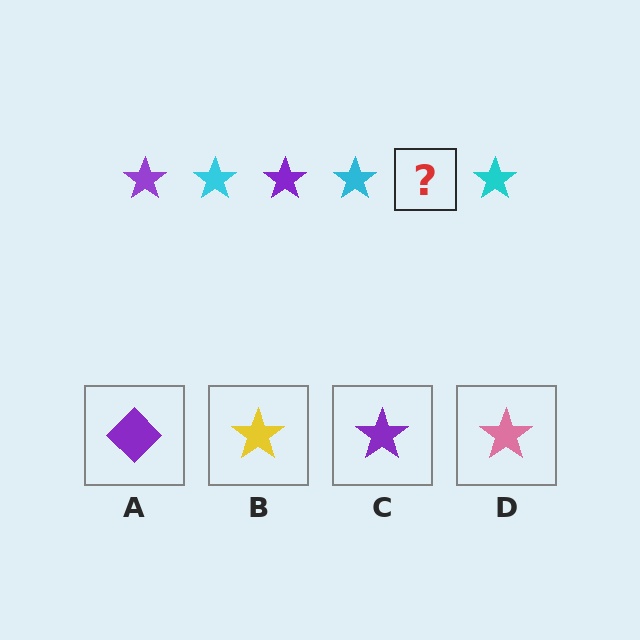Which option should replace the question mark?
Option C.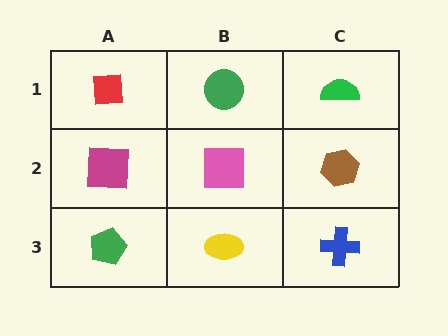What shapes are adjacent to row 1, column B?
A pink square (row 2, column B), a red square (row 1, column A), a green semicircle (row 1, column C).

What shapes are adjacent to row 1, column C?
A brown hexagon (row 2, column C), a green circle (row 1, column B).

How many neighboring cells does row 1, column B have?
3.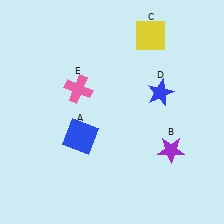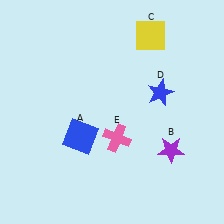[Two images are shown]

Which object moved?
The pink cross (E) moved down.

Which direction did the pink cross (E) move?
The pink cross (E) moved down.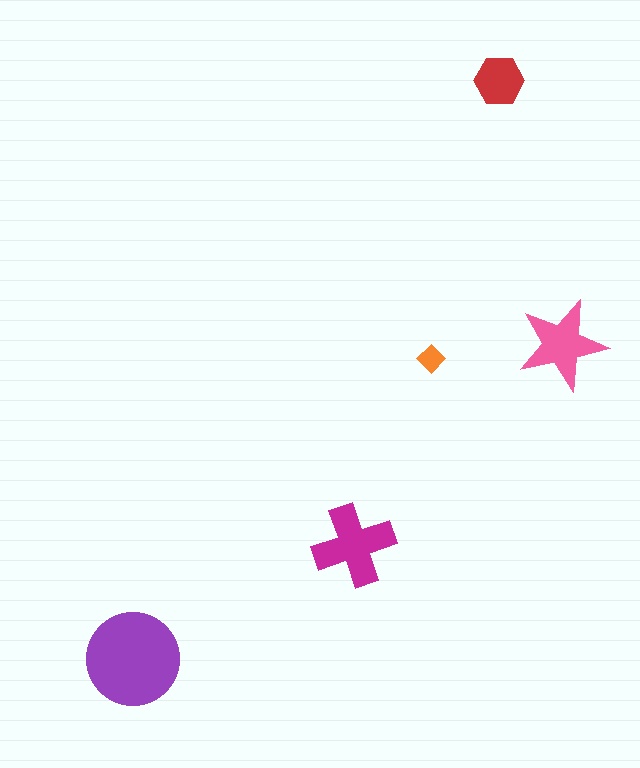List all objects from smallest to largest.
The orange diamond, the red hexagon, the pink star, the magenta cross, the purple circle.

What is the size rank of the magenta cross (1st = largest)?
2nd.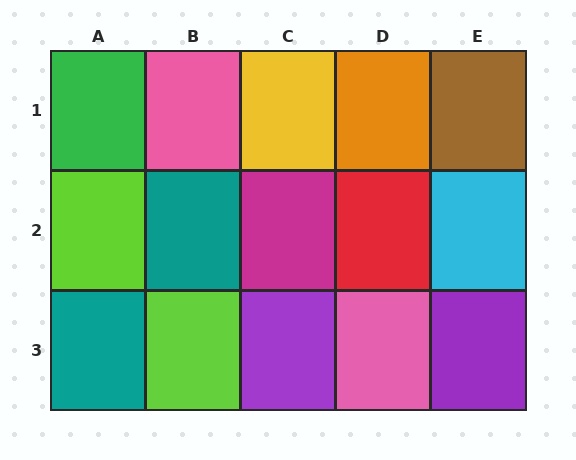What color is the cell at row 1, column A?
Green.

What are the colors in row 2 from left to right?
Lime, teal, magenta, red, cyan.